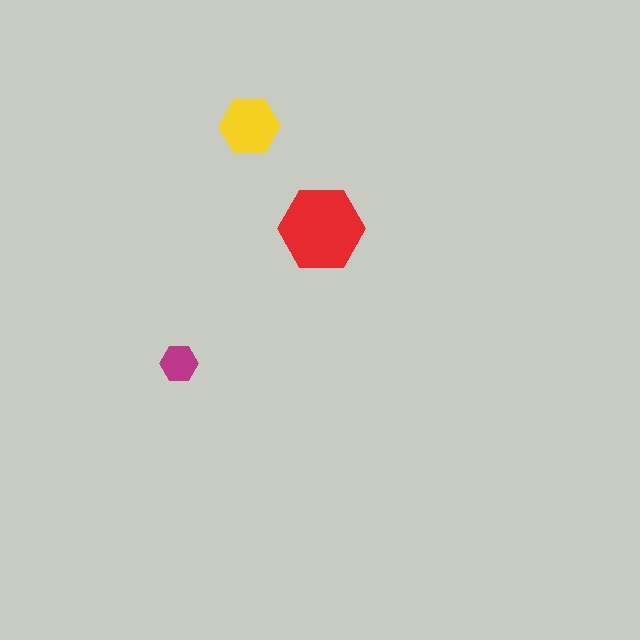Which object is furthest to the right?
The red hexagon is rightmost.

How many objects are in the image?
There are 3 objects in the image.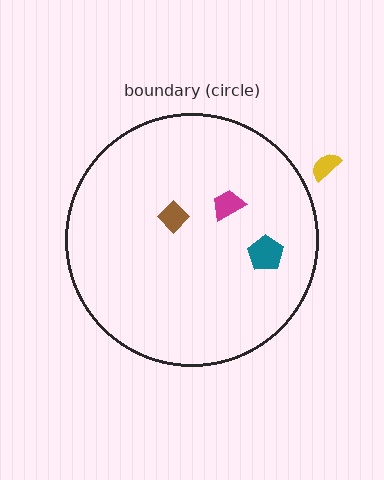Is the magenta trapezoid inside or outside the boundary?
Inside.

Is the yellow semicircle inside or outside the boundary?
Outside.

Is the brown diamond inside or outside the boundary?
Inside.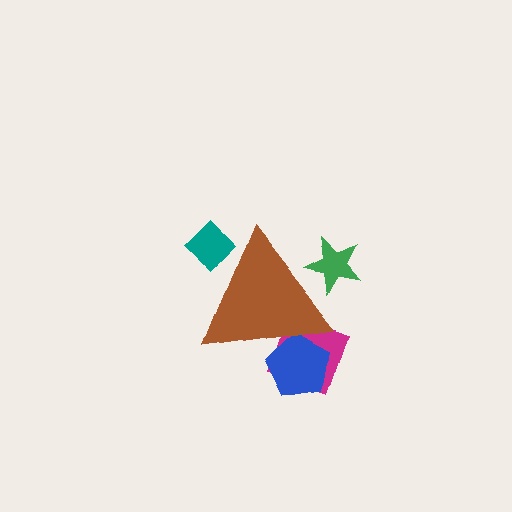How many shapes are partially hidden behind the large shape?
4 shapes are partially hidden.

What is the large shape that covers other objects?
A brown triangle.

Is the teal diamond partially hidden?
Yes, the teal diamond is partially hidden behind the brown triangle.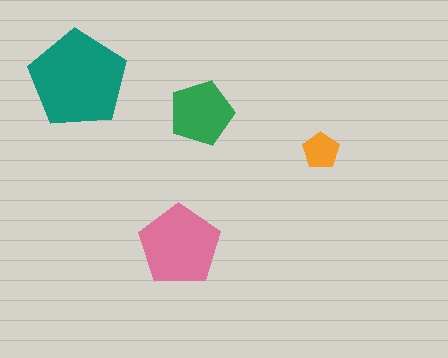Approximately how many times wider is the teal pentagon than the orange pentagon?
About 2.5 times wider.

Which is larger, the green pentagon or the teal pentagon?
The teal one.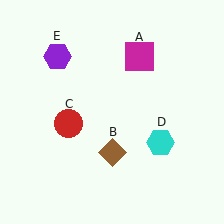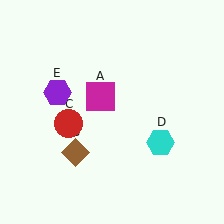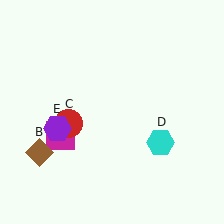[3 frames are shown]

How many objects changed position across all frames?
3 objects changed position: magenta square (object A), brown diamond (object B), purple hexagon (object E).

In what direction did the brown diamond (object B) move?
The brown diamond (object B) moved left.